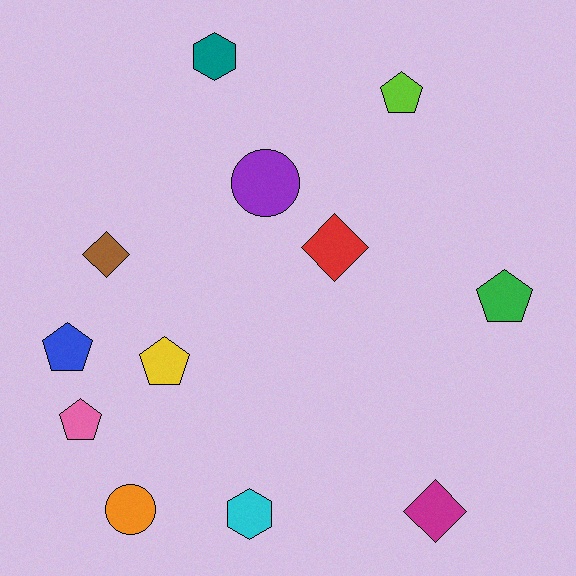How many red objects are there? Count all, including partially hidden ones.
There is 1 red object.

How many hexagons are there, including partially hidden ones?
There are 2 hexagons.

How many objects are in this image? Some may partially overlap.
There are 12 objects.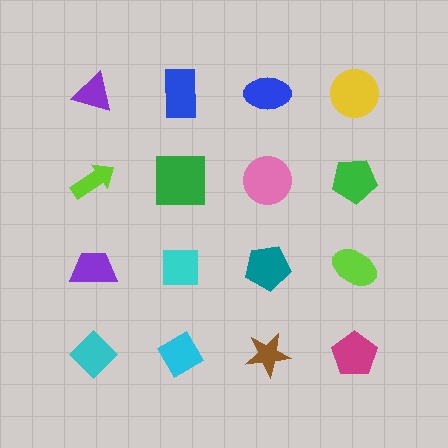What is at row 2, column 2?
A green square.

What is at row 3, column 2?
A cyan square.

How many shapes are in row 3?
4 shapes.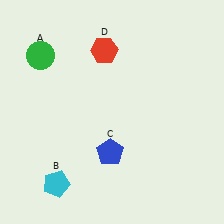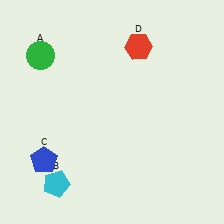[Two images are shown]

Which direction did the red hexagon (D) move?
The red hexagon (D) moved right.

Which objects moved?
The objects that moved are: the blue pentagon (C), the red hexagon (D).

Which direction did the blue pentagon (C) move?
The blue pentagon (C) moved left.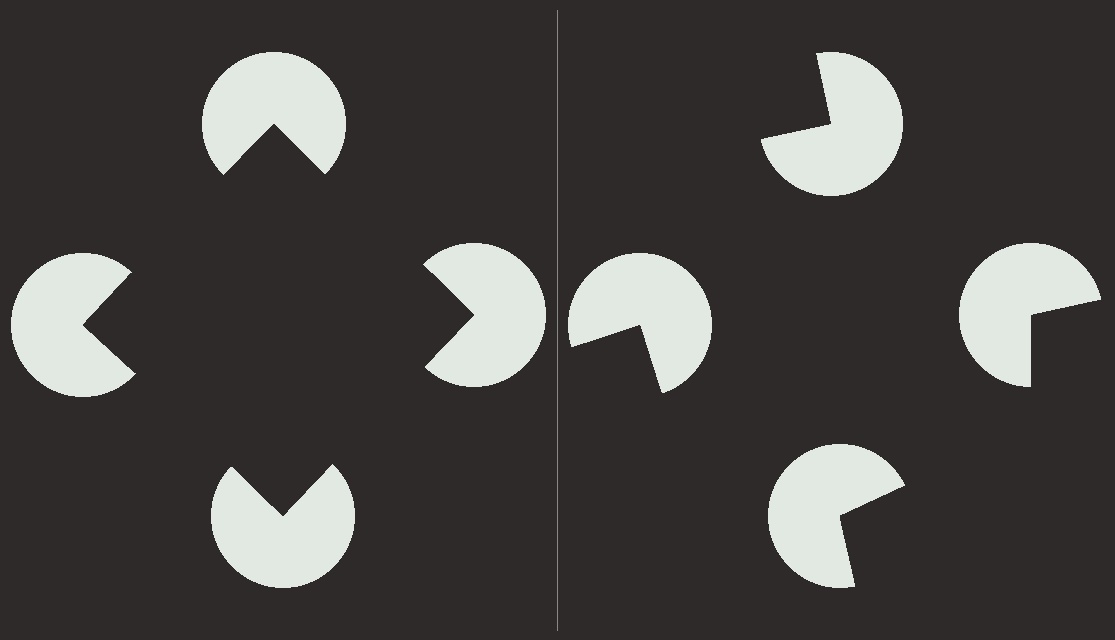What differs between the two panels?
The pac-man discs are positioned identically on both sides; only the wedge orientations differ. On the left they align to a square; on the right they are misaligned.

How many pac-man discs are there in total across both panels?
8 — 4 on each side.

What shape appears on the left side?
An illusory square.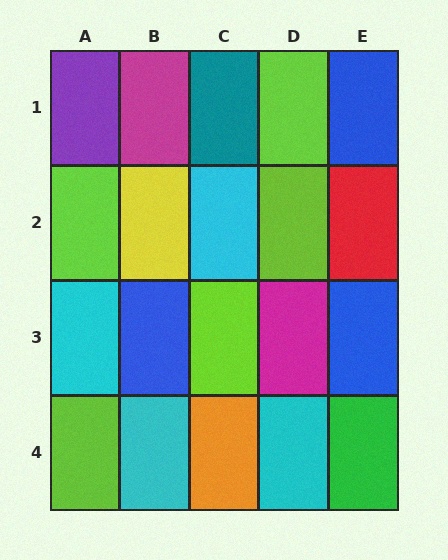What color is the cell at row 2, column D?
Lime.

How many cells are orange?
1 cell is orange.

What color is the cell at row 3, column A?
Cyan.